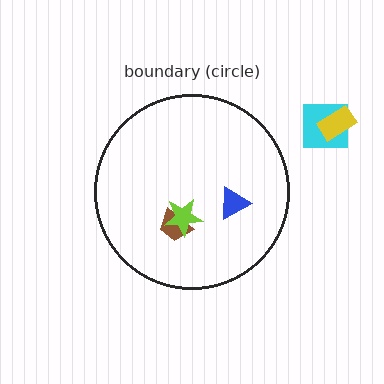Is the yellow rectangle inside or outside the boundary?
Outside.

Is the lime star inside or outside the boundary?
Inside.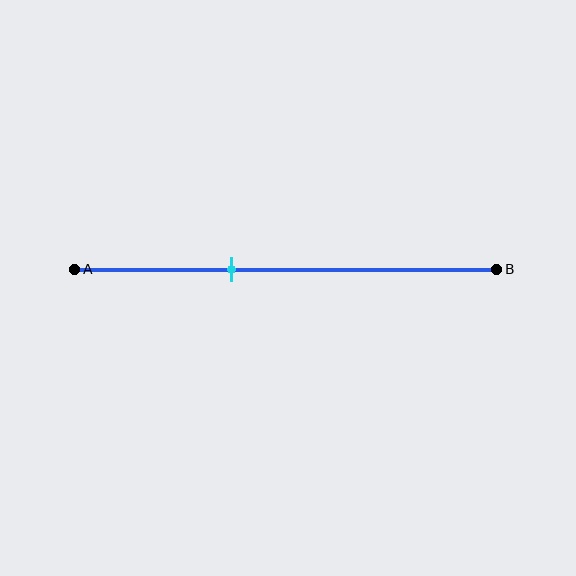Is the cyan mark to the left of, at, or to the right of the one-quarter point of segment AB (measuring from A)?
The cyan mark is to the right of the one-quarter point of segment AB.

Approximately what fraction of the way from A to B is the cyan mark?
The cyan mark is approximately 35% of the way from A to B.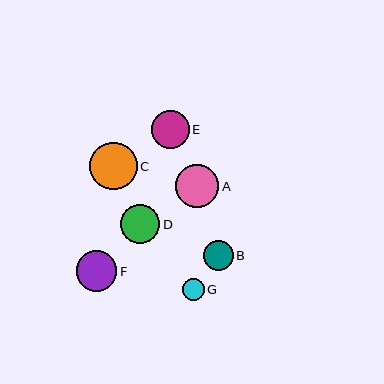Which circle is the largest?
Circle C is the largest with a size of approximately 47 pixels.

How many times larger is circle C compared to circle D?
Circle C is approximately 1.2 times the size of circle D.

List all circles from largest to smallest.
From largest to smallest: C, A, F, D, E, B, G.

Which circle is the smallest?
Circle G is the smallest with a size of approximately 22 pixels.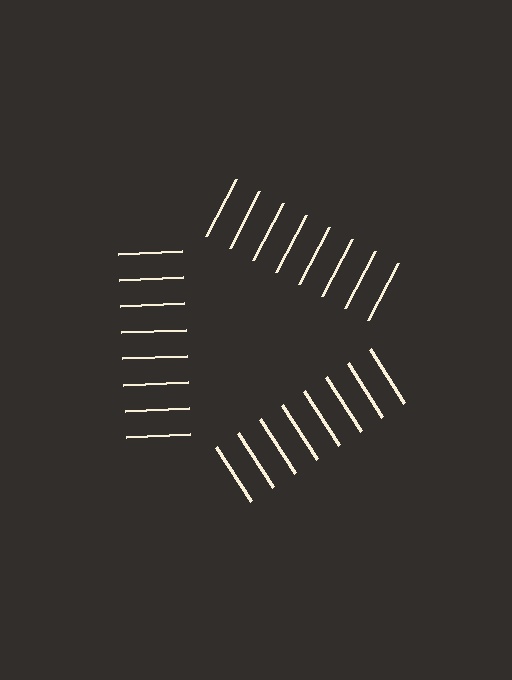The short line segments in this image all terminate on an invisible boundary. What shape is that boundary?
An illusory triangle — the line segments terminate on its edges but no continuous stroke is drawn.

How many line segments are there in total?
24 — 8 along each of the 3 edges.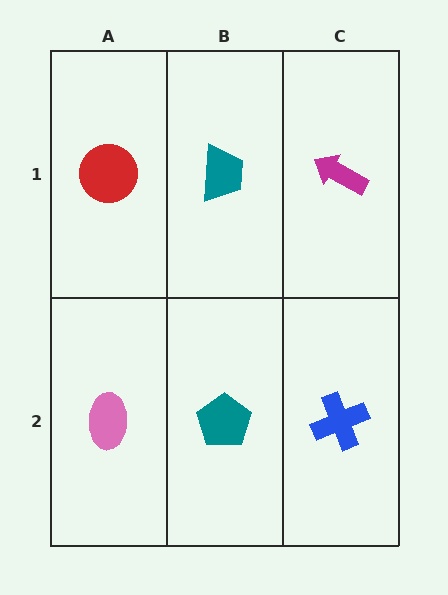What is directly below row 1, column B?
A teal pentagon.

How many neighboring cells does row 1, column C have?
2.